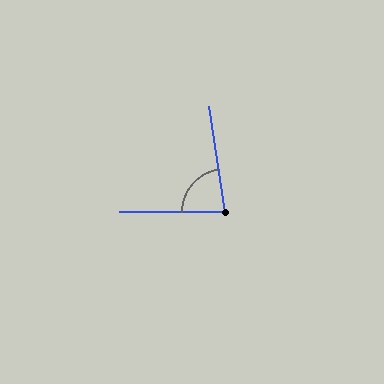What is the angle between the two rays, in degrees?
Approximately 82 degrees.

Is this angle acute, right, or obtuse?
It is acute.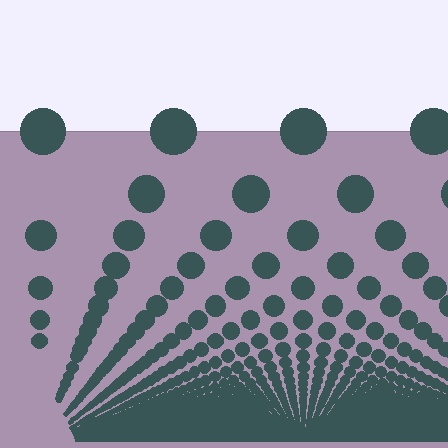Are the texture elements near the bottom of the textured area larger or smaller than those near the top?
Smaller. The gradient is inverted — elements near the bottom are smaller and denser.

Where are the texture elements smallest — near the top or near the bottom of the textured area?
Near the bottom.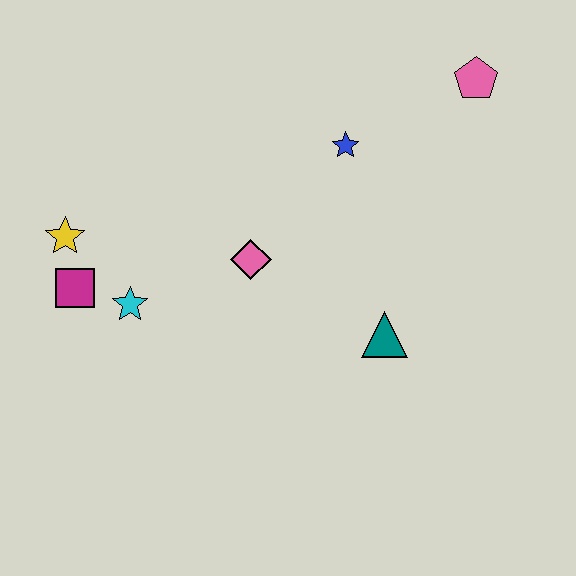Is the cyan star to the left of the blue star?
Yes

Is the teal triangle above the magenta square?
No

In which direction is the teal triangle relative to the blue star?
The teal triangle is below the blue star.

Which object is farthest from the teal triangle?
The yellow star is farthest from the teal triangle.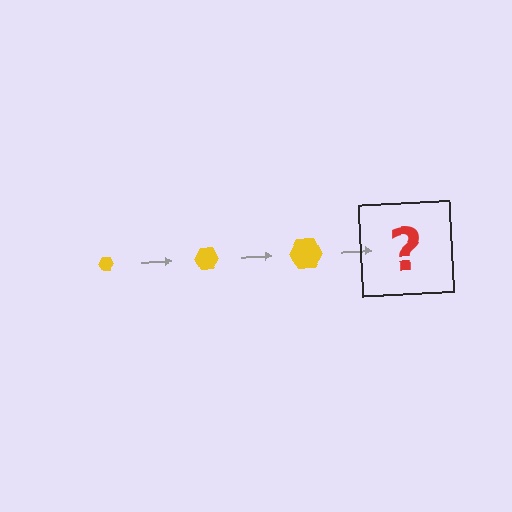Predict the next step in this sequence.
The next step is a yellow hexagon, larger than the previous one.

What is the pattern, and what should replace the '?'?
The pattern is that the hexagon gets progressively larger each step. The '?' should be a yellow hexagon, larger than the previous one.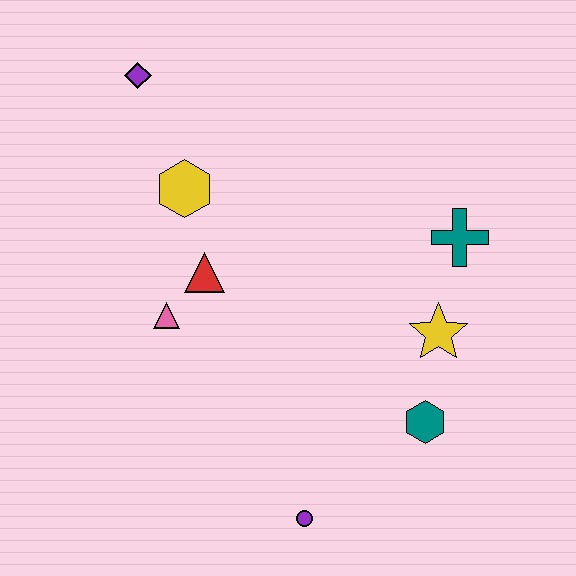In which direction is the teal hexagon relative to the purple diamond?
The teal hexagon is below the purple diamond.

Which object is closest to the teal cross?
The yellow star is closest to the teal cross.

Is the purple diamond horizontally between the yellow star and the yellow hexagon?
No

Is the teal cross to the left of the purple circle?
No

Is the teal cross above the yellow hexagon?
No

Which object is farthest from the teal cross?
The purple diamond is farthest from the teal cross.